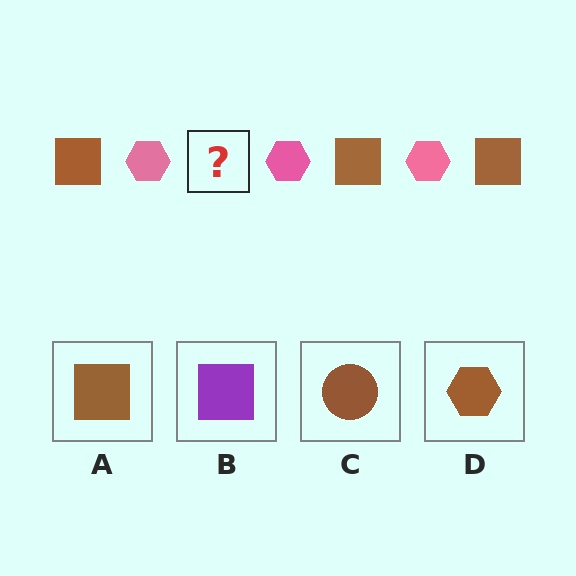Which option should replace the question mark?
Option A.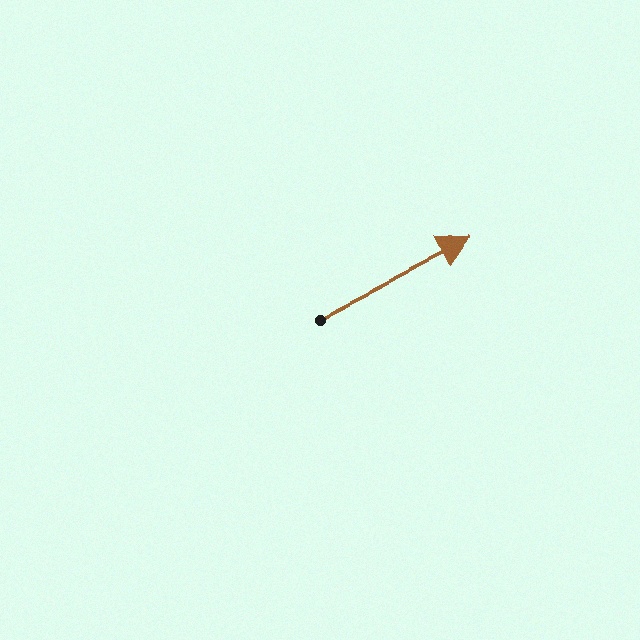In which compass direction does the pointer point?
Northeast.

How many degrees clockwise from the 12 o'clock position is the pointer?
Approximately 63 degrees.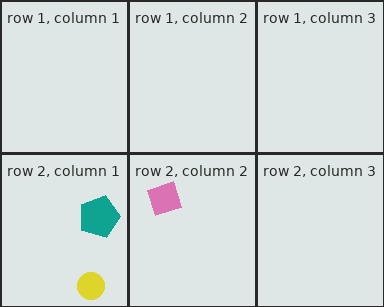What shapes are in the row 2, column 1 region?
The teal pentagon, the yellow circle.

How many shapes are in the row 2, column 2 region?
1.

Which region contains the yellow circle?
The row 2, column 1 region.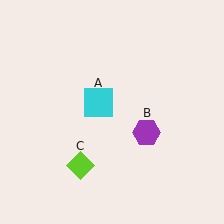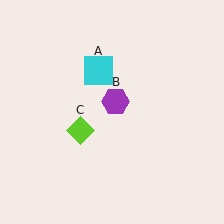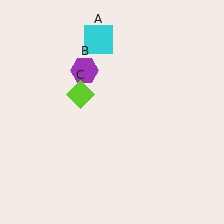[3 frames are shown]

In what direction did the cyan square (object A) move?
The cyan square (object A) moved up.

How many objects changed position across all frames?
3 objects changed position: cyan square (object A), purple hexagon (object B), lime diamond (object C).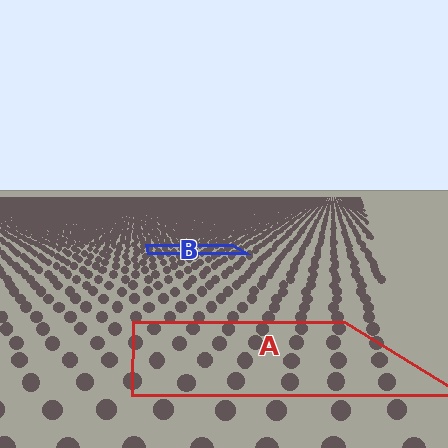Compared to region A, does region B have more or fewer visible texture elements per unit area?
Region B has more texture elements per unit area — they are packed more densely because it is farther away.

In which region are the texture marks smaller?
The texture marks are smaller in region B, because it is farther away.